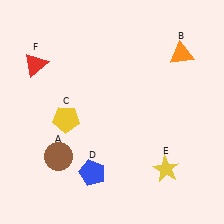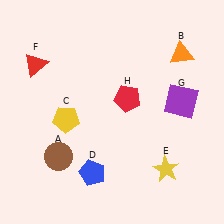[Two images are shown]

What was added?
A purple square (G), a red pentagon (H) were added in Image 2.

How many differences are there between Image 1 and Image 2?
There are 2 differences between the two images.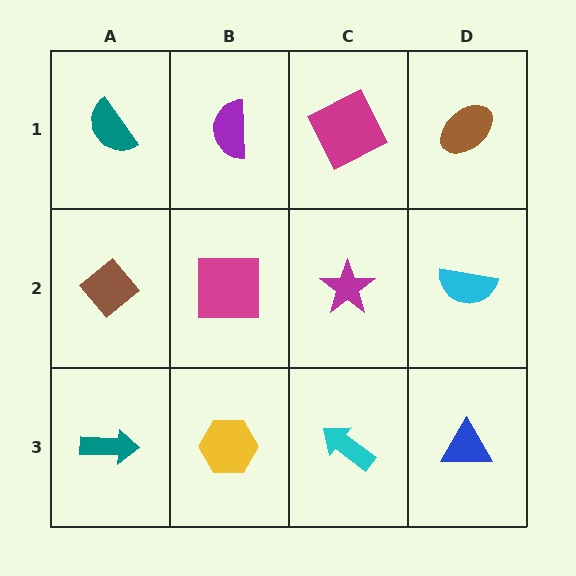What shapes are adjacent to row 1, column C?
A magenta star (row 2, column C), a purple semicircle (row 1, column B), a brown ellipse (row 1, column D).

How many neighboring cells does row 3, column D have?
2.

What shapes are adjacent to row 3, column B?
A magenta square (row 2, column B), a teal arrow (row 3, column A), a cyan arrow (row 3, column C).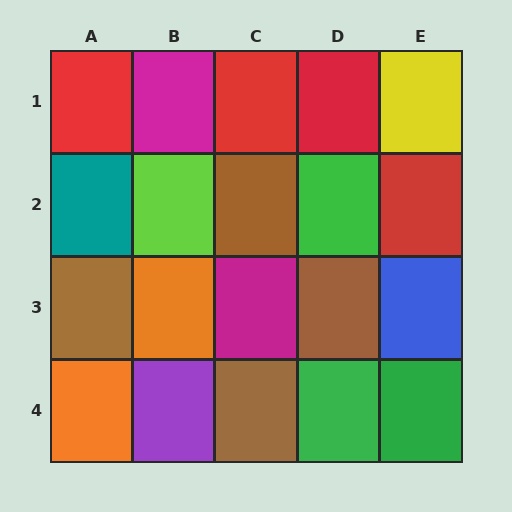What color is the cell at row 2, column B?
Lime.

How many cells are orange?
2 cells are orange.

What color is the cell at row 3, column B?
Orange.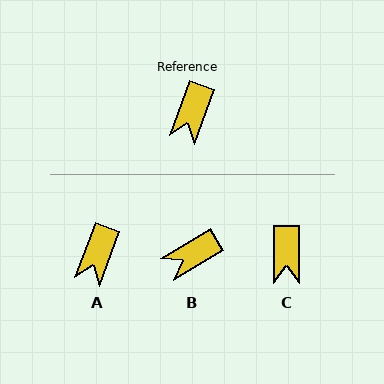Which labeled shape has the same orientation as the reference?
A.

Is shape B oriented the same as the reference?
No, it is off by about 39 degrees.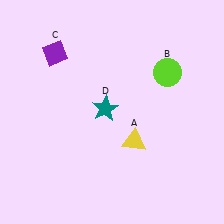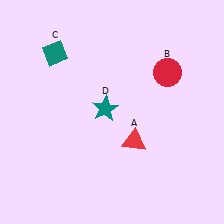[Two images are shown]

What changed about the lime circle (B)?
In Image 1, B is lime. In Image 2, it changed to red.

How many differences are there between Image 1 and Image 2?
There are 3 differences between the two images.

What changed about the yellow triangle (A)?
In Image 1, A is yellow. In Image 2, it changed to red.